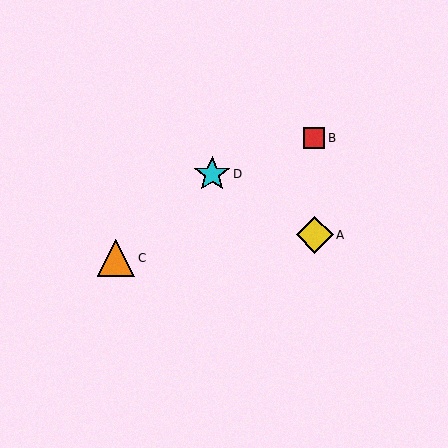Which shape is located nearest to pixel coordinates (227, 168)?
The cyan star (labeled D) at (212, 174) is nearest to that location.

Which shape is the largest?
The orange triangle (labeled C) is the largest.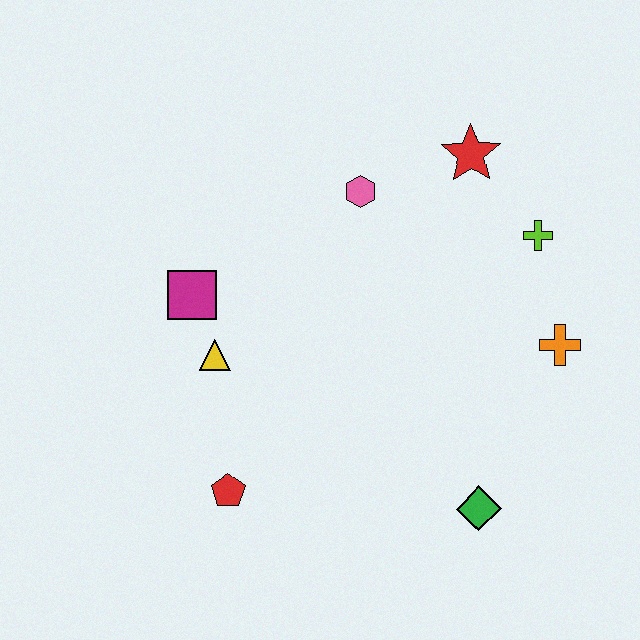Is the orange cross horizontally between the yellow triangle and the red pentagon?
No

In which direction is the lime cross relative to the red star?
The lime cross is below the red star.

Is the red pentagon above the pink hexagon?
No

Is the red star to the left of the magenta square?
No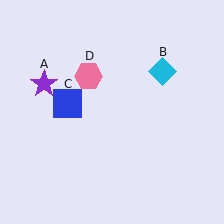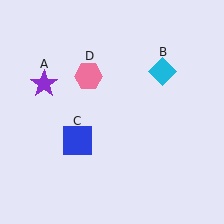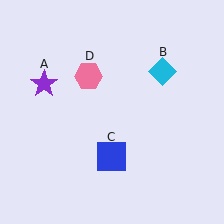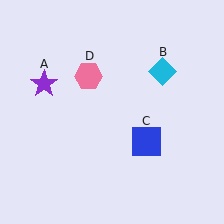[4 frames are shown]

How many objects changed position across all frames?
1 object changed position: blue square (object C).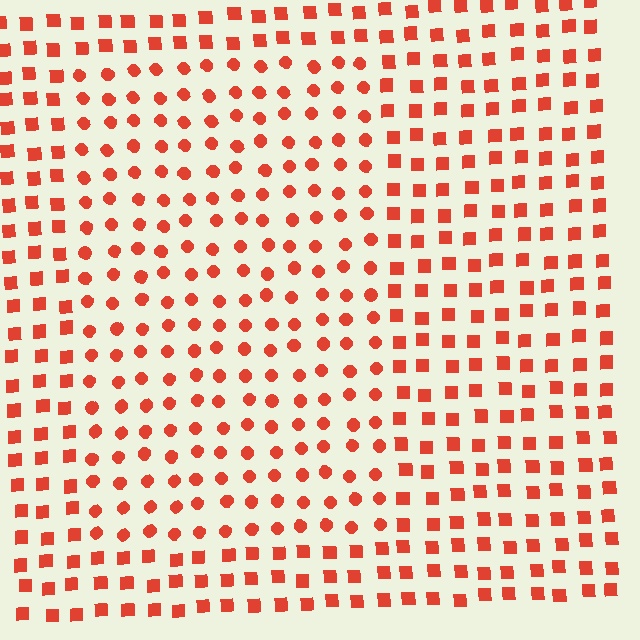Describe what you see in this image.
The image is filled with small red elements arranged in a uniform grid. A rectangle-shaped region contains circles, while the surrounding area contains squares. The boundary is defined purely by the change in element shape.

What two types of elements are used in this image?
The image uses circles inside the rectangle region and squares outside it.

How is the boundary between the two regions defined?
The boundary is defined by a change in element shape: circles inside vs. squares outside. All elements share the same color and spacing.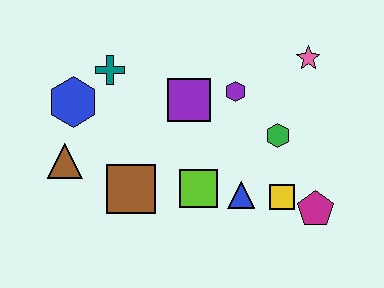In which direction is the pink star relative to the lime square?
The pink star is above the lime square.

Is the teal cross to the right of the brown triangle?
Yes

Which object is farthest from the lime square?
The pink star is farthest from the lime square.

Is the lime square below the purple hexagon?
Yes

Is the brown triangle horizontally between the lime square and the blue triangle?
No